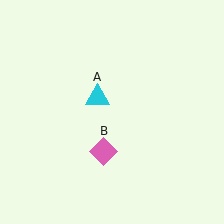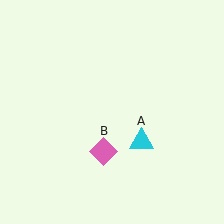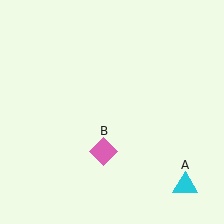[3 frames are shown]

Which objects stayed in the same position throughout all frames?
Pink diamond (object B) remained stationary.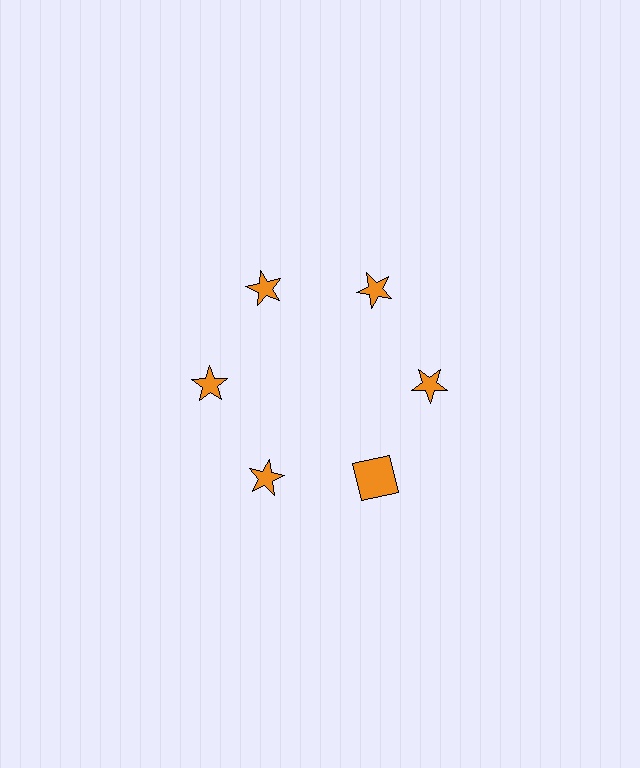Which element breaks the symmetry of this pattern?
The orange square at roughly the 5 o'clock position breaks the symmetry. All other shapes are orange stars.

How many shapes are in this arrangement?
There are 6 shapes arranged in a ring pattern.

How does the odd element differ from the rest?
It has a different shape: square instead of star.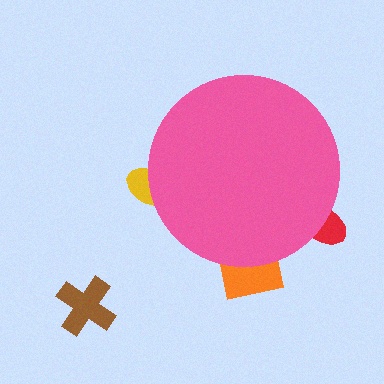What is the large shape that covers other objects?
A pink circle.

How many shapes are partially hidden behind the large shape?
3 shapes are partially hidden.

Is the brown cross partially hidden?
No, the brown cross is fully visible.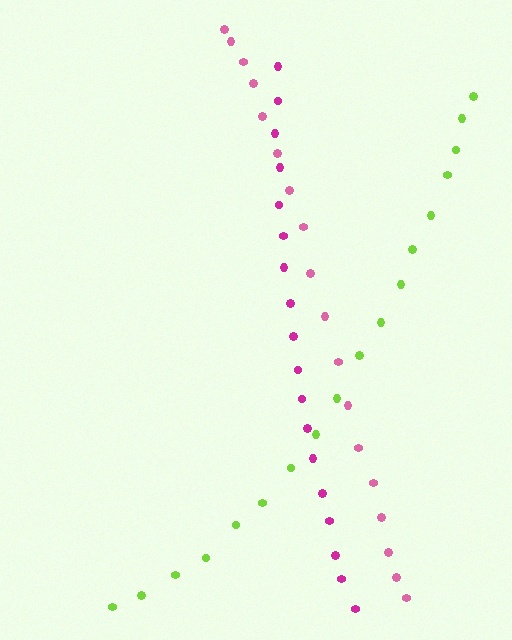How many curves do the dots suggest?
There are 3 distinct paths.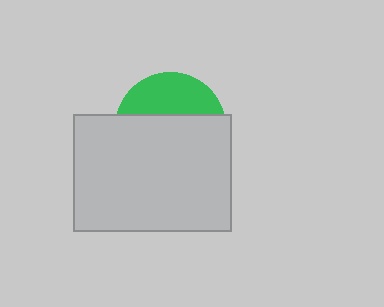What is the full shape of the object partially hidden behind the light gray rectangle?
The partially hidden object is a green circle.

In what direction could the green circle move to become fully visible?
The green circle could move up. That would shift it out from behind the light gray rectangle entirely.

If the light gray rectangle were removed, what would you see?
You would see the complete green circle.